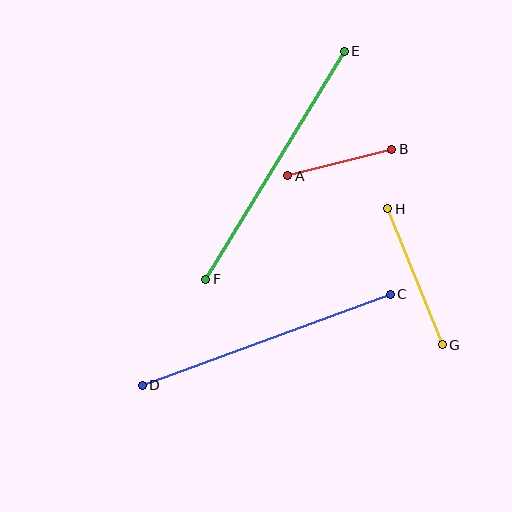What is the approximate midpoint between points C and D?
The midpoint is at approximately (266, 340) pixels.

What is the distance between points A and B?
The distance is approximately 107 pixels.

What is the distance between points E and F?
The distance is approximately 267 pixels.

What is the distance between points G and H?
The distance is approximately 147 pixels.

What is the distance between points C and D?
The distance is approximately 264 pixels.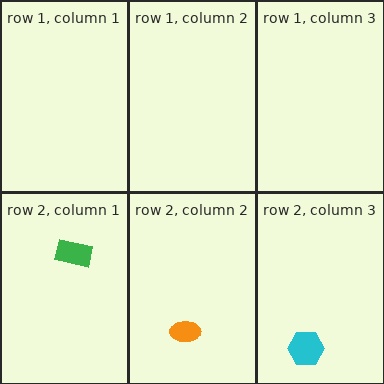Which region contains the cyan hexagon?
The row 2, column 3 region.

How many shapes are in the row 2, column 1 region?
1.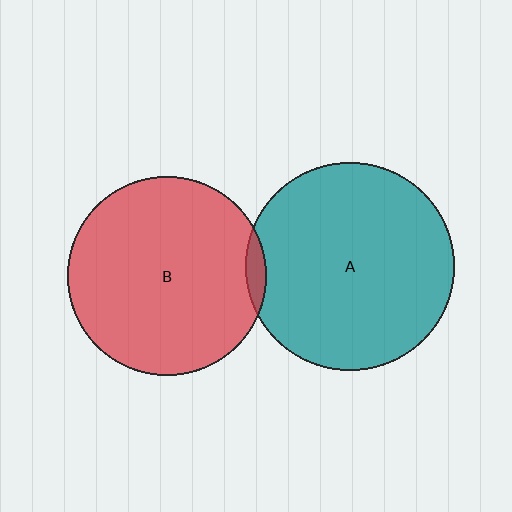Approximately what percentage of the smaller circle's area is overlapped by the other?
Approximately 5%.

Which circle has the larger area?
Circle A (teal).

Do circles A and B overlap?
Yes.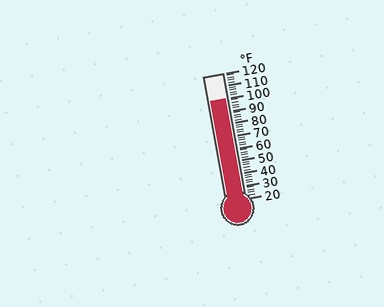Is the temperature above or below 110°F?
The temperature is below 110°F.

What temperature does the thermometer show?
The thermometer shows approximately 100°F.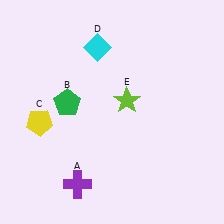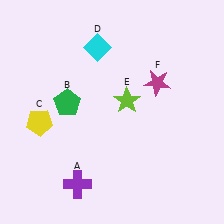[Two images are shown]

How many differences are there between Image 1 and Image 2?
There is 1 difference between the two images.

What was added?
A magenta star (F) was added in Image 2.